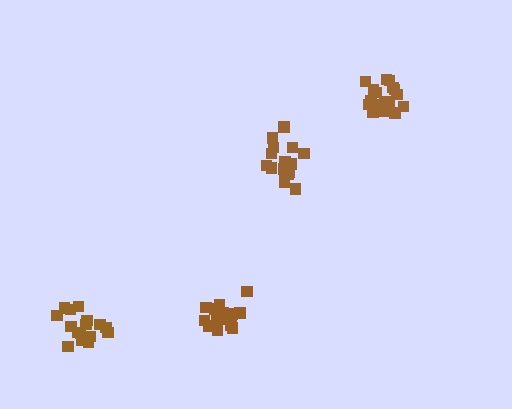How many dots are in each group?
Group 1: 16 dots, Group 2: 19 dots, Group 3: 20 dots, Group 4: 17 dots (72 total).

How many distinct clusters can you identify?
There are 4 distinct clusters.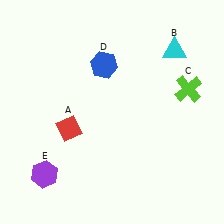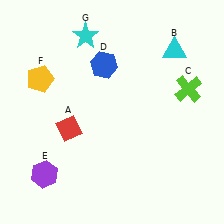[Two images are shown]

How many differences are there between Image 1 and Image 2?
There are 2 differences between the two images.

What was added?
A yellow pentagon (F), a cyan star (G) were added in Image 2.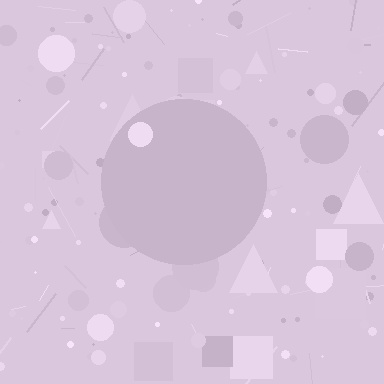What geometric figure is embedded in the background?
A circle is embedded in the background.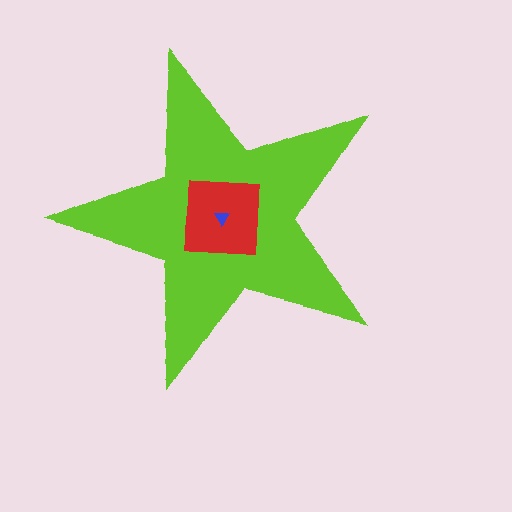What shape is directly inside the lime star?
The red square.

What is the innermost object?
The blue triangle.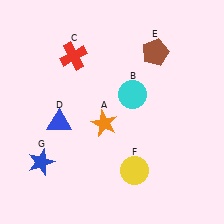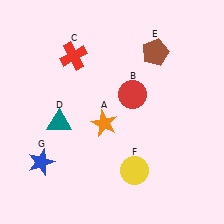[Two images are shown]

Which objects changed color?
B changed from cyan to red. D changed from blue to teal.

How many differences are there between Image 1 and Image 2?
There are 2 differences between the two images.